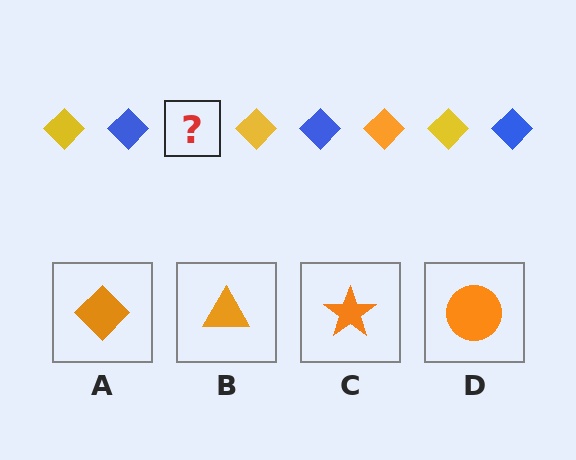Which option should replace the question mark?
Option A.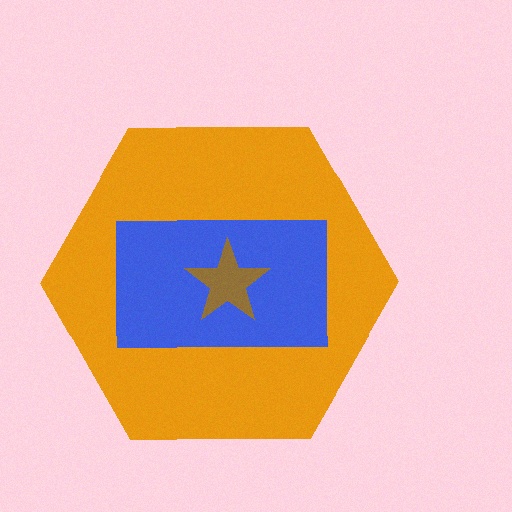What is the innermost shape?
The brown star.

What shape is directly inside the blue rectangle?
The brown star.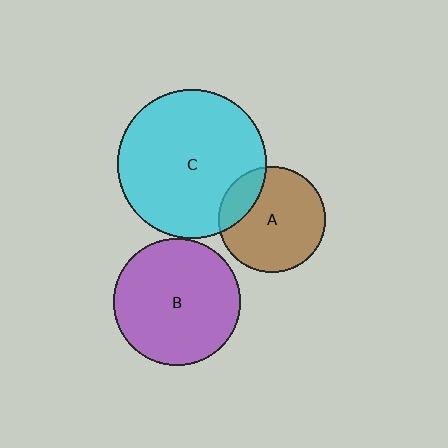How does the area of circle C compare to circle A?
Approximately 2.0 times.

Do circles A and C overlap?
Yes.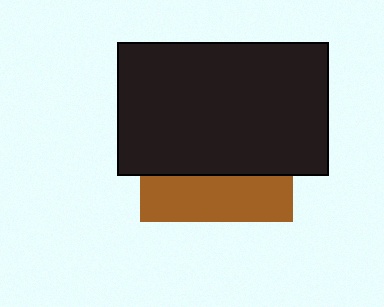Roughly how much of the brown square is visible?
A small part of it is visible (roughly 30%).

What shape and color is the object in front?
The object in front is a black rectangle.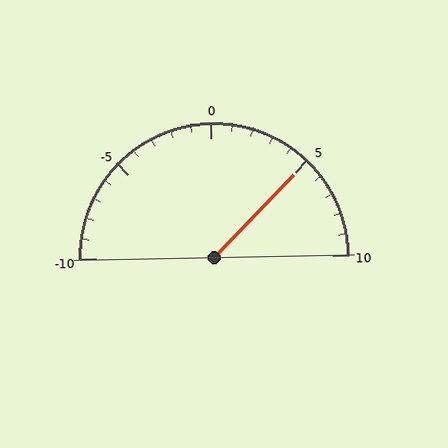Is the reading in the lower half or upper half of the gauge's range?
The reading is in the upper half of the range (-10 to 10).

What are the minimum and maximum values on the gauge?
The gauge ranges from -10 to 10.